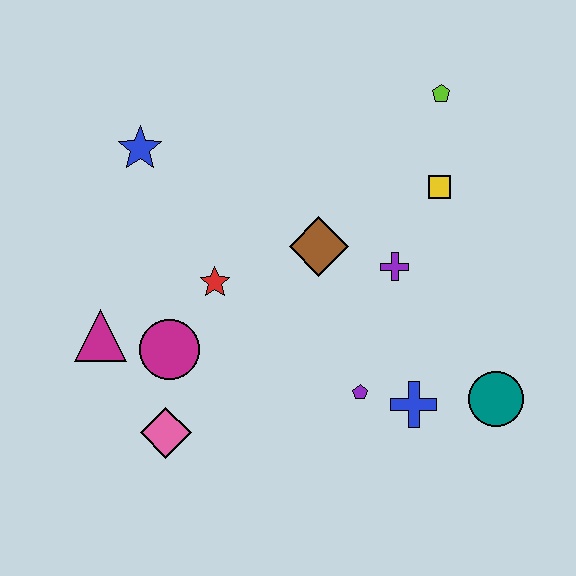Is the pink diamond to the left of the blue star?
No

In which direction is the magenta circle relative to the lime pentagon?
The magenta circle is to the left of the lime pentagon.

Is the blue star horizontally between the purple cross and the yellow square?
No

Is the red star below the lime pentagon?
Yes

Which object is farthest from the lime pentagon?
The pink diamond is farthest from the lime pentagon.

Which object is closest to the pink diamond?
The magenta circle is closest to the pink diamond.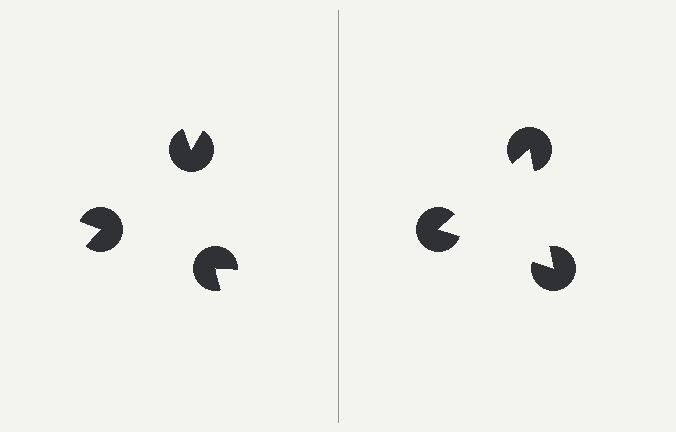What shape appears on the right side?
An illusory triangle.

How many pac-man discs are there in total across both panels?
6 — 3 on each side.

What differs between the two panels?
The pac-man discs are positioned identically on both sides; only the wedge orientations differ. On the right they align to a triangle; on the left they are misaligned.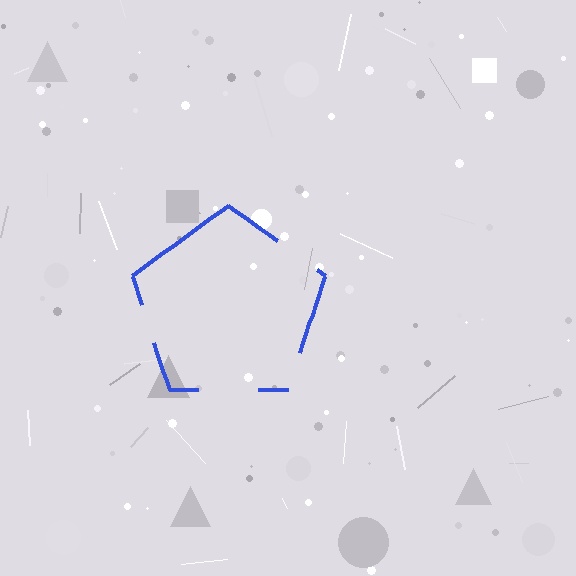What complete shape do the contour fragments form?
The contour fragments form a pentagon.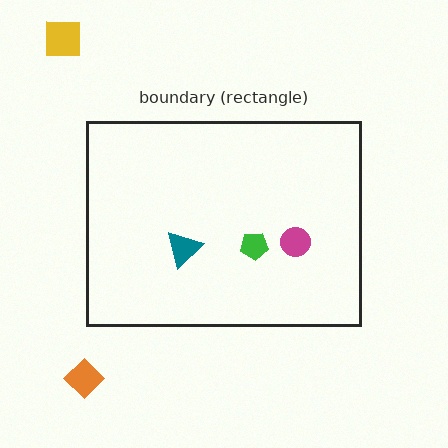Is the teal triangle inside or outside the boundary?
Inside.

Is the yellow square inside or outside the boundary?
Outside.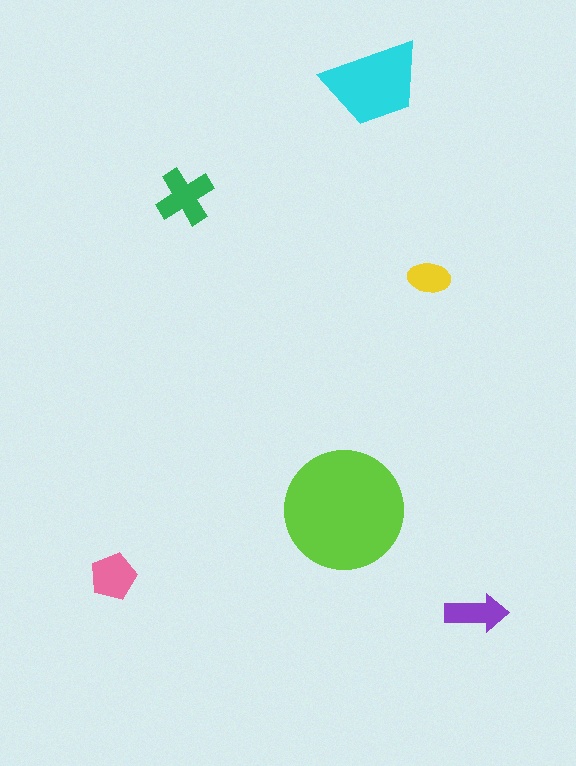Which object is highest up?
The cyan trapezoid is topmost.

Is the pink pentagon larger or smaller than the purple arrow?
Larger.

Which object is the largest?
The lime circle.